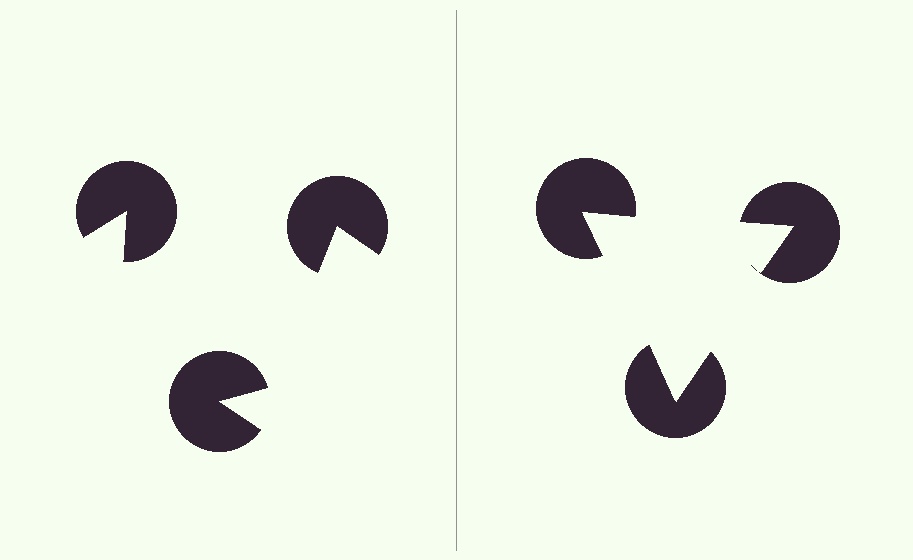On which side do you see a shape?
An illusory triangle appears on the right side. On the left side the wedge cuts are rotated, so no coherent shape forms.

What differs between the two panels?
The pac-man discs are positioned identically on both sides; only the wedge orientations differ. On the right they align to a triangle; on the left they are misaligned.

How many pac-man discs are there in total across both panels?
6 — 3 on each side.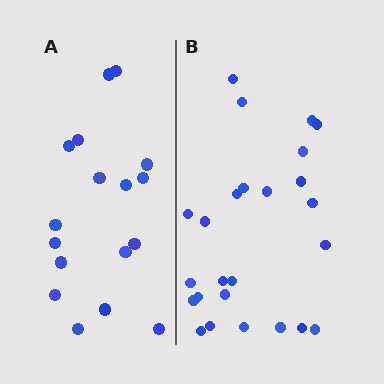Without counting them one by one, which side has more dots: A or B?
Region B (the right region) has more dots.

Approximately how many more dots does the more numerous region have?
Region B has roughly 8 or so more dots than region A.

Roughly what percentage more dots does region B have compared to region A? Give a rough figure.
About 45% more.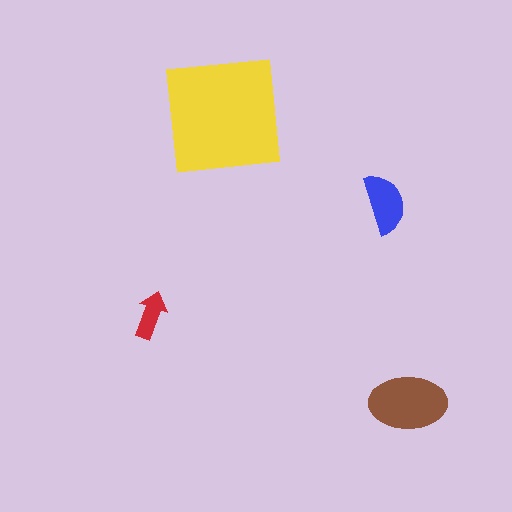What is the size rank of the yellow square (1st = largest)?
1st.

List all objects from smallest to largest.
The red arrow, the blue semicircle, the brown ellipse, the yellow square.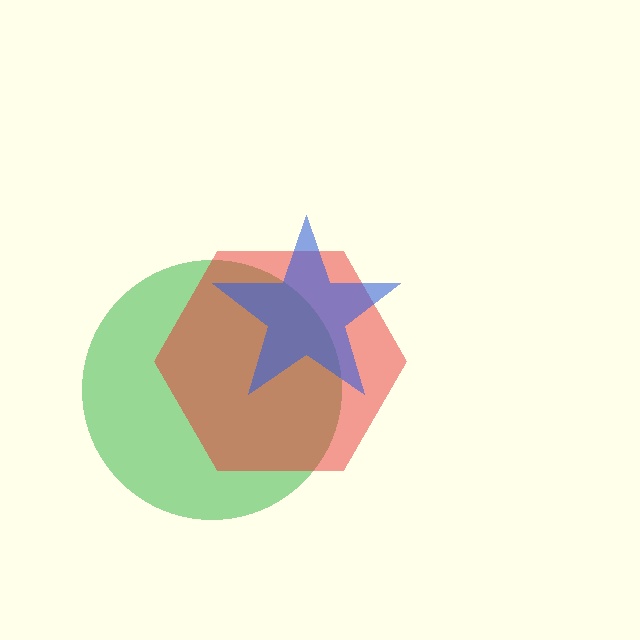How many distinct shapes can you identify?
There are 3 distinct shapes: a green circle, a red hexagon, a blue star.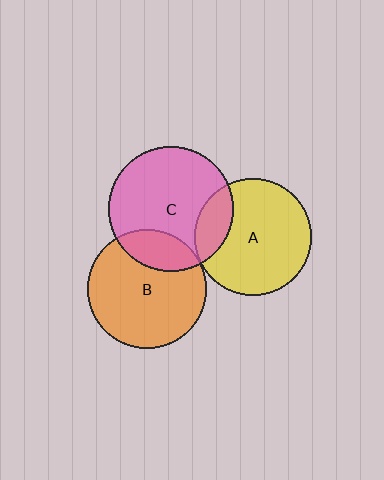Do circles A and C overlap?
Yes.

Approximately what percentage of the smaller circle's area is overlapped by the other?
Approximately 20%.